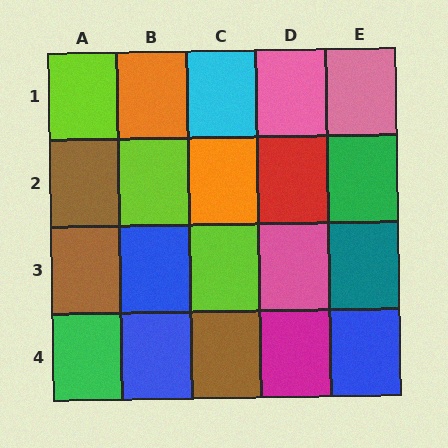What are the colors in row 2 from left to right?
Brown, lime, orange, red, green.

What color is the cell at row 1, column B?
Orange.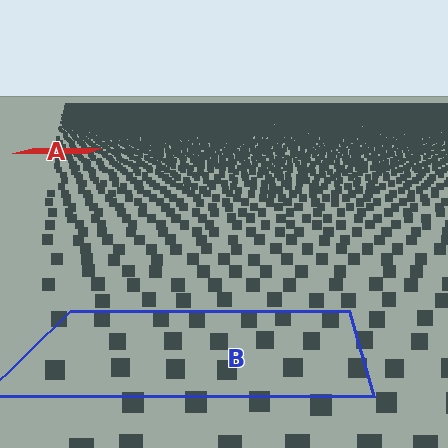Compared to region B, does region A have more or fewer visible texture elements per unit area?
Region A has more texture elements per unit area — they are packed more densely because it is farther away.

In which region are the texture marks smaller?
The texture marks are smaller in region A, because it is farther away.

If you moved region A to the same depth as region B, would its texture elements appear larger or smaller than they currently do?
They would appear larger. At a closer depth, the same texture elements are projected at a bigger on-screen size.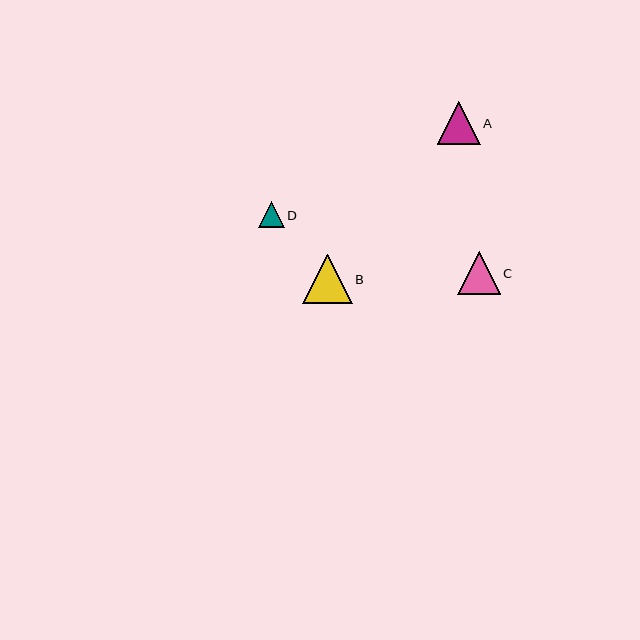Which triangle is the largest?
Triangle B is the largest with a size of approximately 49 pixels.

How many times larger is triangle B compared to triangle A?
Triangle B is approximately 1.2 times the size of triangle A.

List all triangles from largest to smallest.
From largest to smallest: B, A, C, D.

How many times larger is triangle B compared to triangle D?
Triangle B is approximately 1.9 times the size of triangle D.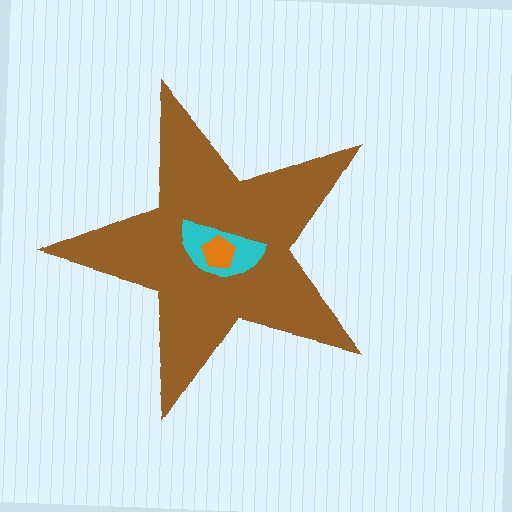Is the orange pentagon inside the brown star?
Yes.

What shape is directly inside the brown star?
The cyan semicircle.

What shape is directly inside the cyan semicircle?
The orange pentagon.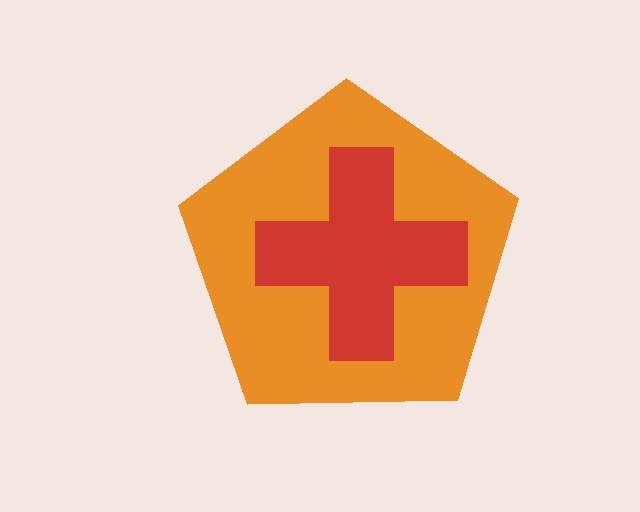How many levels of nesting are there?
2.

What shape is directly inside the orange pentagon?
The red cross.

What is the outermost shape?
The orange pentagon.